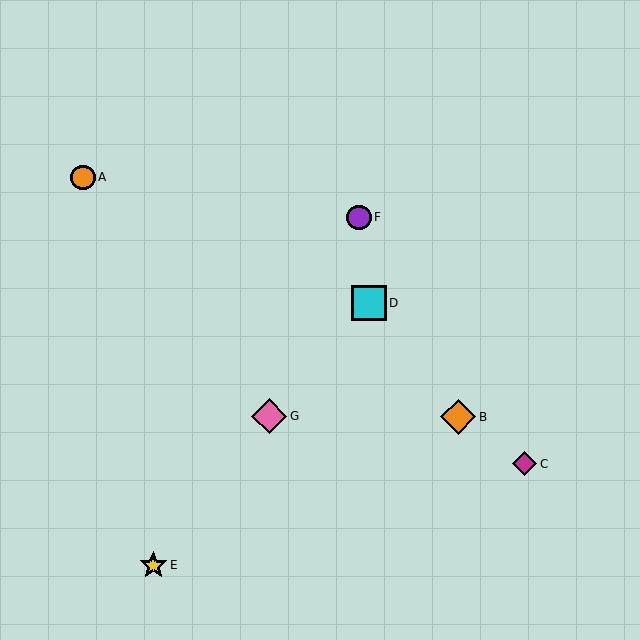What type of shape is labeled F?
Shape F is a purple circle.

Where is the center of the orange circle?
The center of the orange circle is at (83, 177).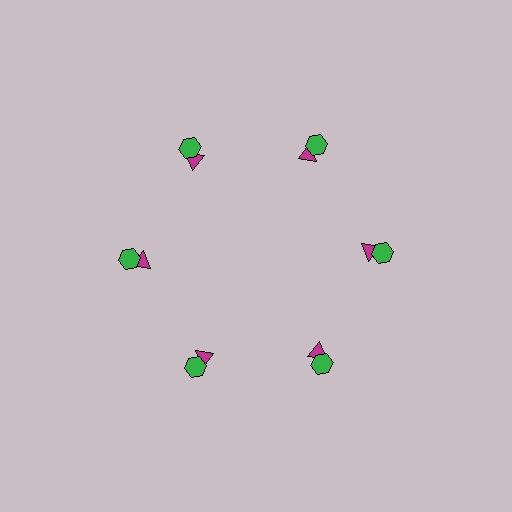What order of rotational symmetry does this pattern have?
This pattern has 6-fold rotational symmetry.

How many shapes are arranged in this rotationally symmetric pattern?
There are 12 shapes, arranged in 6 groups of 2.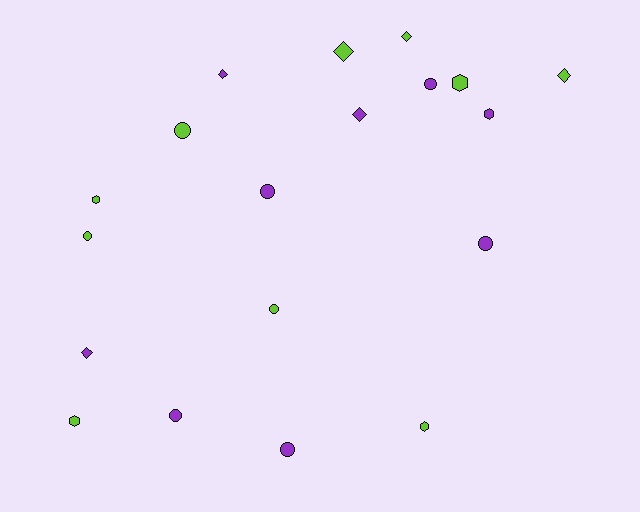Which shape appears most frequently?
Circle, with 8 objects.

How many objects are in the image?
There are 19 objects.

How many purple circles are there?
There are 5 purple circles.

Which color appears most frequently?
Lime, with 10 objects.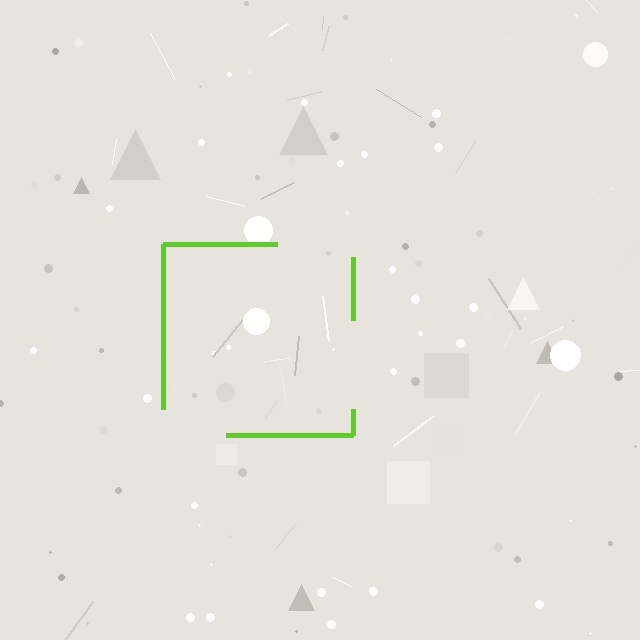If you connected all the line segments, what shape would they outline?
They would outline a square.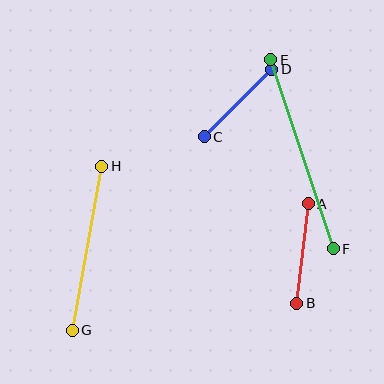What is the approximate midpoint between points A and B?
The midpoint is at approximately (302, 253) pixels.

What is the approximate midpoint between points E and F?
The midpoint is at approximately (302, 154) pixels.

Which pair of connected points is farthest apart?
Points E and F are farthest apart.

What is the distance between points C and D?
The distance is approximately 95 pixels.